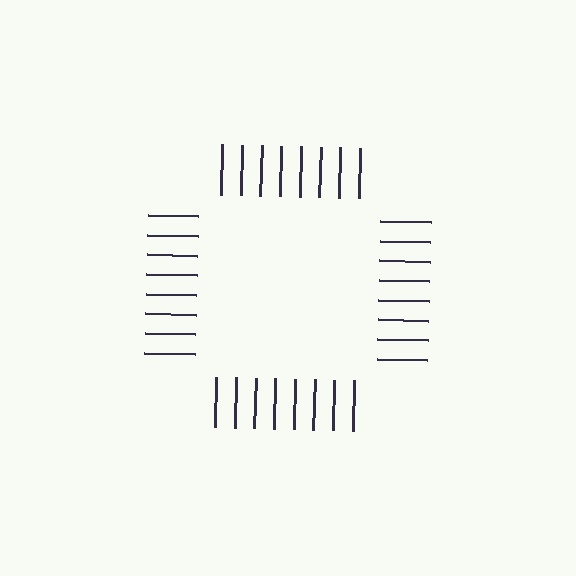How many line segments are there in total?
32 — 8 along each of the 4 edges.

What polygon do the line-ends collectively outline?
An illusory square — the line segments terminate on its edges but no continuous stroke is drawn.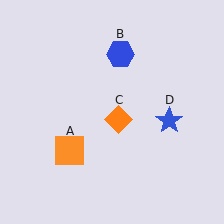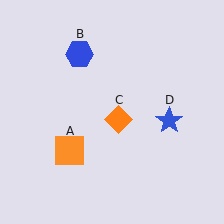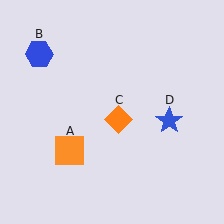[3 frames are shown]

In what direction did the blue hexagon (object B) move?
The blue hexagon (object B) moved left.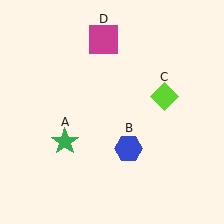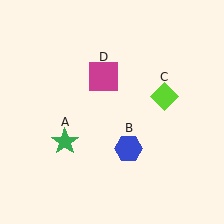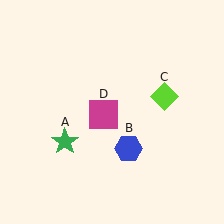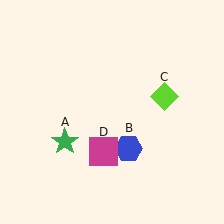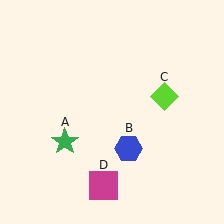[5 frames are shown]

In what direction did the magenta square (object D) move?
The magenta square (object D) moved down.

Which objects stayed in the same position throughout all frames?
Green star (object A) and blue hexagon (object B) and lime diamond (object C) remained stationary.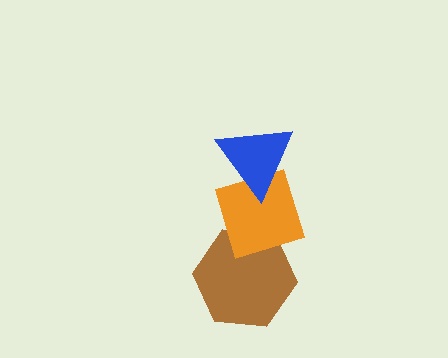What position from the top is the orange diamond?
The orange diamond is 2nd from the top.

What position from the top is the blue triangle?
The blue triangle is 1st from the top.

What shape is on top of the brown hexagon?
The orange diamond is on top of the brown hexagon.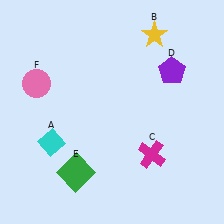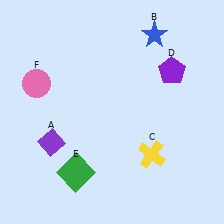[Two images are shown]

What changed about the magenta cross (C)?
In Image 1, C is magenta. In Image 2, it changed to yellow.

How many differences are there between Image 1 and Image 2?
There are 3 differences between the two images.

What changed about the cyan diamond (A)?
In Image 1, A is cyan. In Image 2, it changed to purple.